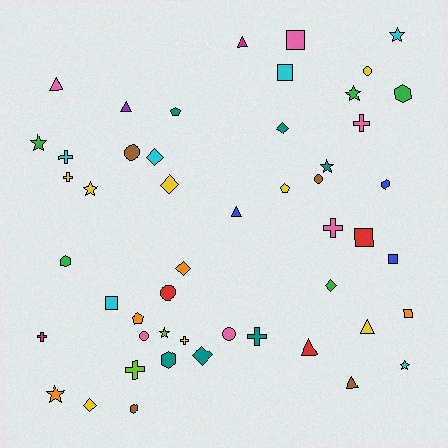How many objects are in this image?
There are 50 objects.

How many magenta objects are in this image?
There are 2 magenta objects.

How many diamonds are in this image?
There are 7 diamonds.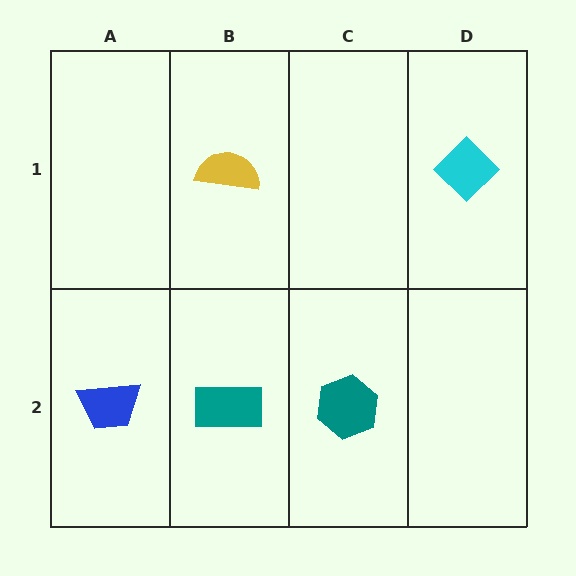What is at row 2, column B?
A teal rectangle.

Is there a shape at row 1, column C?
No, that cell is empty.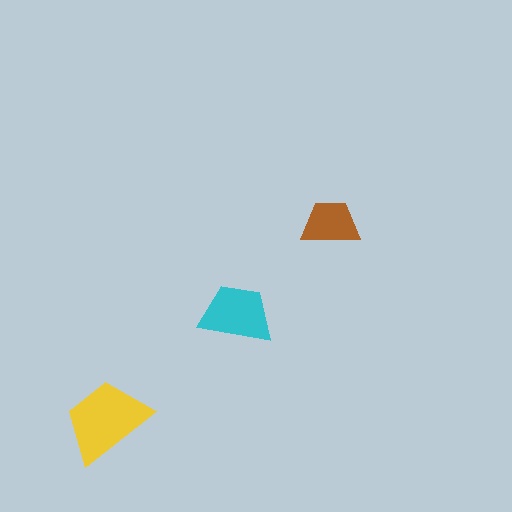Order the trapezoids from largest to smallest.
the yellow one, the cyan one, the brown one.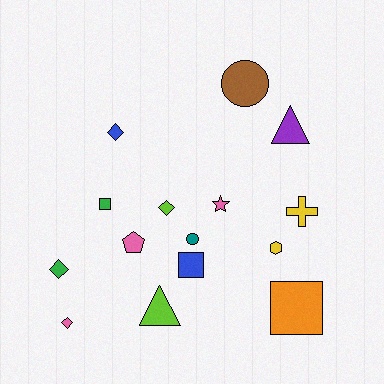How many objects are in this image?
There are 15 objects.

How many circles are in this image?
There are 2 circles.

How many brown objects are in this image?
There is 1 brown object.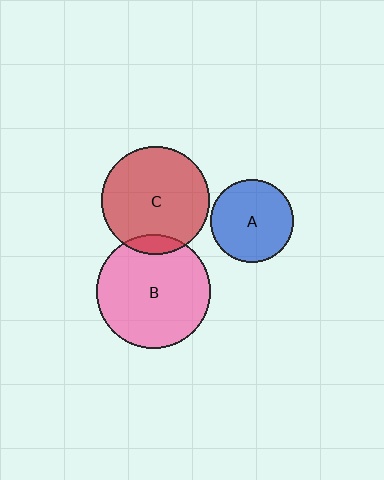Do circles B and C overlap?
Yes.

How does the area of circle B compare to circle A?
Approximately 1.9 times.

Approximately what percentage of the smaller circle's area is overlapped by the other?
Approximately 10%.